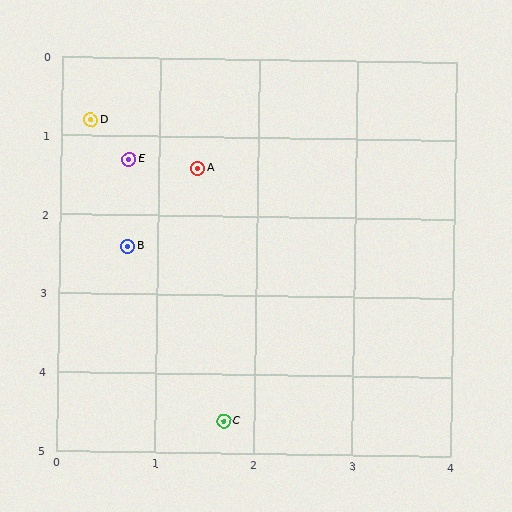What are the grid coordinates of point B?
Point B is at approximately (0.7, 2.4).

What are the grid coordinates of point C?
Point C is at approximately (1.7, 4.6).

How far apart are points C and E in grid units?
Points C and E are about 3.4 grid units apart.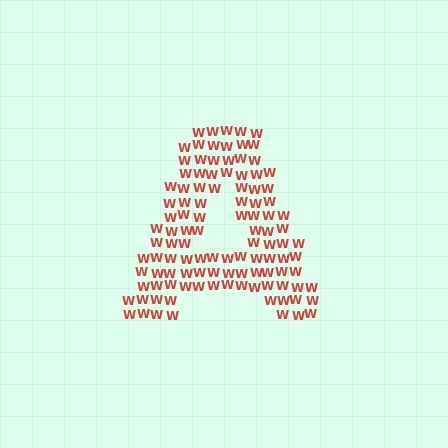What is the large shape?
The large shape is the letter A.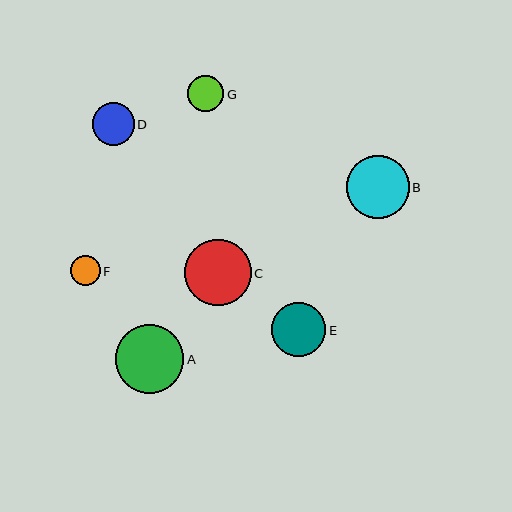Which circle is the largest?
Circle A is the largest with a size of approximately 69 pixels.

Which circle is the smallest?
Circle F is the smallest with a size of approximately 30 pixels.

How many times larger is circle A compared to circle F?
Circle A is approximately 2.3 times the size of circle F.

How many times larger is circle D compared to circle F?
Circle D is approximately 1.4 times the size of circle F.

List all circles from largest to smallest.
From largest to smallest: A, C, B, E, D, G, F.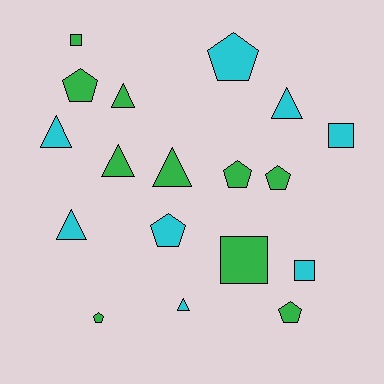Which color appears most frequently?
Green, with 10 objects.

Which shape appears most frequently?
Pentagon, with 7 objects.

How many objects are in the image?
There are 18 objects.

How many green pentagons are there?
There are 5 green pentagons.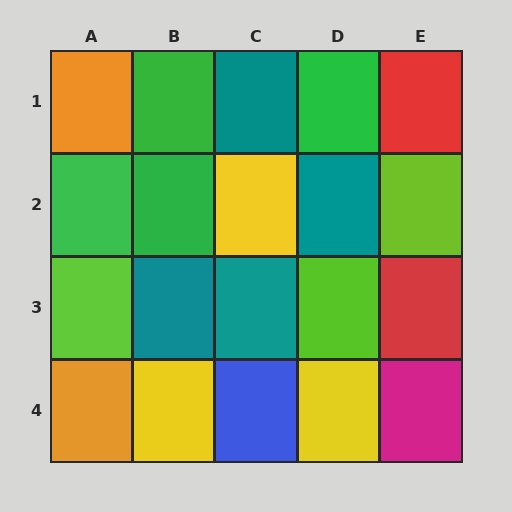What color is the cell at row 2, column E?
Lime.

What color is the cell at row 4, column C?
Blue.